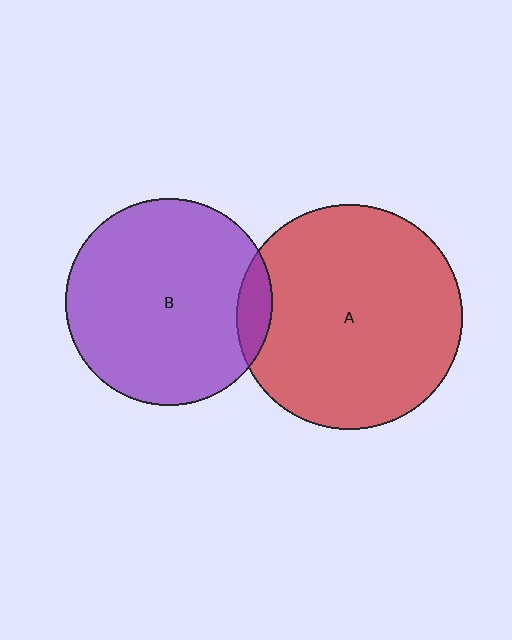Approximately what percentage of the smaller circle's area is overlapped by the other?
Approximately 10%.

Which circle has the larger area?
Circle A (red).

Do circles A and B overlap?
Yes.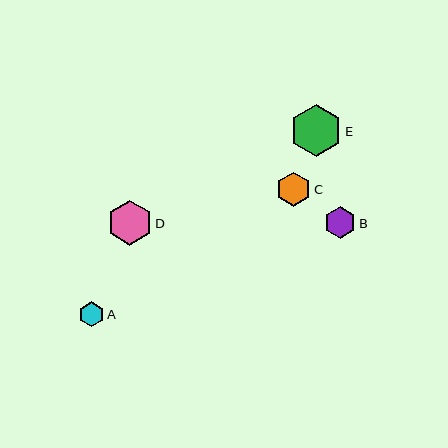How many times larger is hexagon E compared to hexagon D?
Hexagon E is approximately 1.2 times the size of hexagon D.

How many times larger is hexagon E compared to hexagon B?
Hexagon E is approximately 1.6 times the size of hexagon B.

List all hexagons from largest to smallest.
From largest to smallest: E, D, C, B, A.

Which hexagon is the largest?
Hexagon E is the largest with a size of approximately 52 pixels.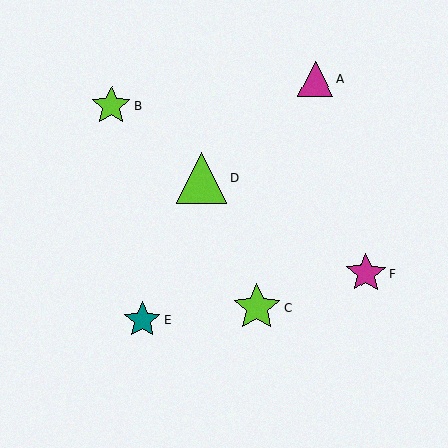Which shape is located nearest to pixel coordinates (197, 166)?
The lime triangle (labeled D) at (202, 178) is nearest to that location.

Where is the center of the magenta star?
The center of the magenta star is at (366, 273).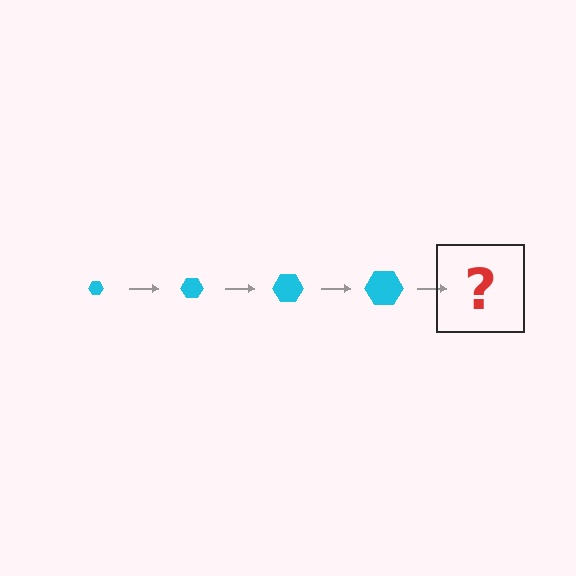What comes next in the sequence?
The next element should be a cyan hexagon, larger than the previous one.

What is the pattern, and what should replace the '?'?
The pattern is that the hexagon gets progressively larger each step. The '?' should be a cyan hexagon, larger than the previous one.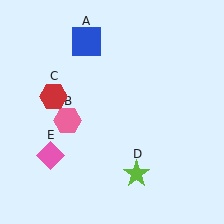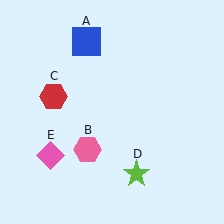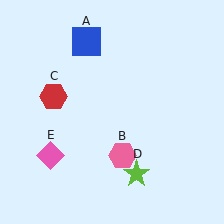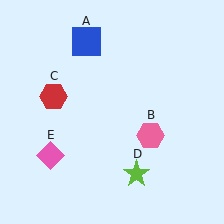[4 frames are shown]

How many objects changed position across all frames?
1 object changed position: pink hexagon (object B).